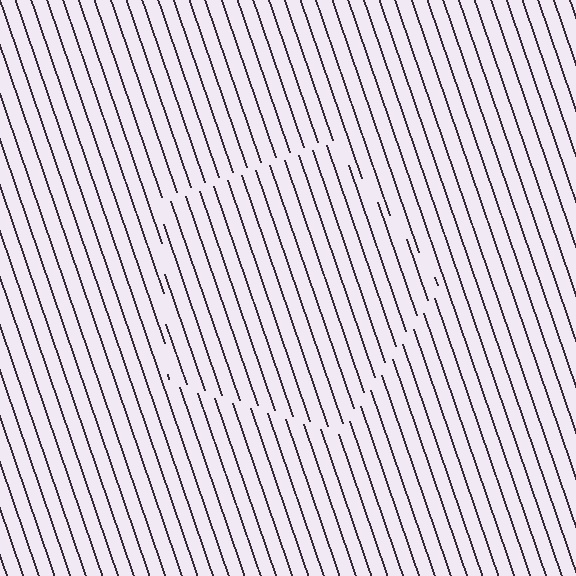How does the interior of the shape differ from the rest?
The interior of the shape contains the same grating, shifted by half a period — the contour is defined by the phase discontinuity where line-ends from the inner and outer gratings abut.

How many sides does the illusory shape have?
5 sides — the line-ends trace a pentagon.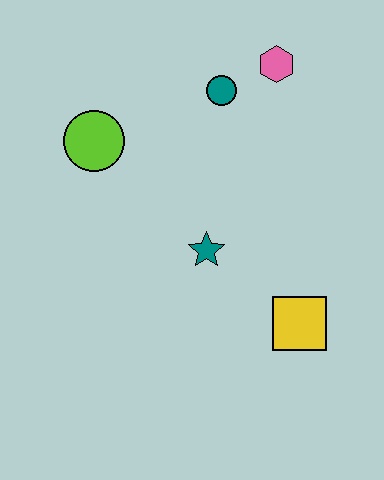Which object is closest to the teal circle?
The pink hexagon is closest to the teal circle.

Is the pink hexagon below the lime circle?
No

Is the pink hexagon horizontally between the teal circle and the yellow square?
Yes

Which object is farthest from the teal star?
The pink hexagon is farthest from the teal star.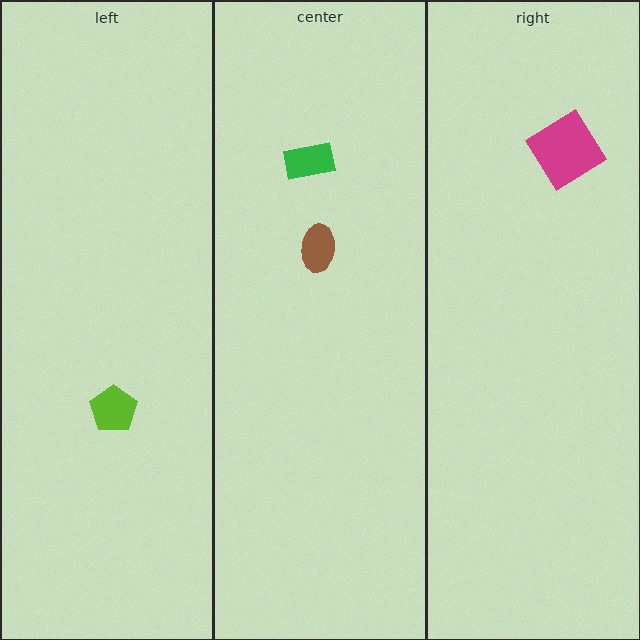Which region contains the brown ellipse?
The center region.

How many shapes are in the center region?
2.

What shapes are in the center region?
The brown ellipse, the green rectangle.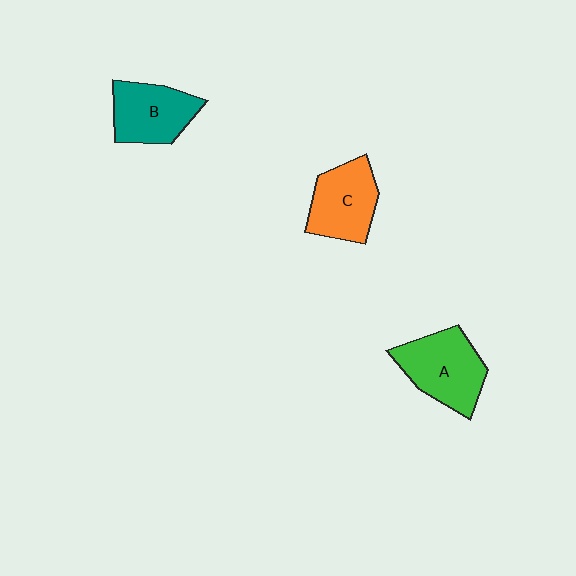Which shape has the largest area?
Shape A (green).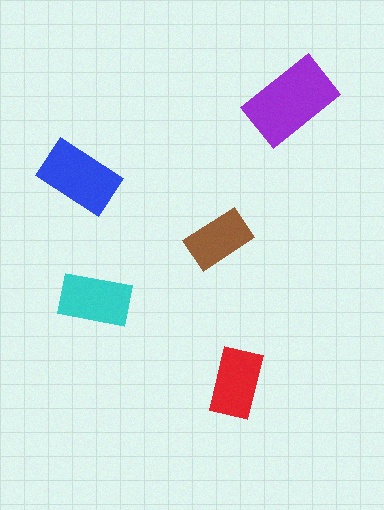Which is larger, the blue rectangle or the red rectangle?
The blue one.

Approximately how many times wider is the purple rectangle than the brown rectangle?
About 1.5 times wider.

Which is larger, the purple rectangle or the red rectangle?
The purple one.